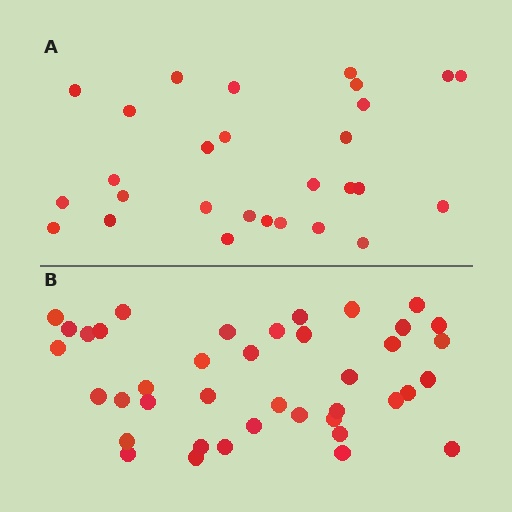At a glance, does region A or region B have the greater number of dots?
Region B (the bottom region) has more dots.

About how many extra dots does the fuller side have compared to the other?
Region B has roughly 12 or so more dots than region A.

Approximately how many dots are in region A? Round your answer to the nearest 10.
About 30 dots. (The exact count is 28, which rounds to 30.)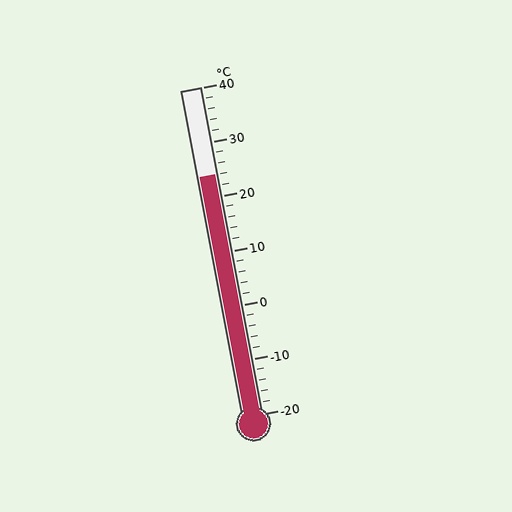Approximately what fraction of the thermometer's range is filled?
The thermometer is filled to approximately 75% of its range.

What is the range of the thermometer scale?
The thermometer scale ranges from -20°C to 40°C.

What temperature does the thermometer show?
The thermometer shows approximately 24°C.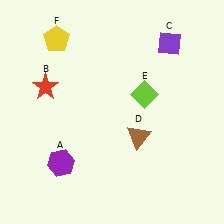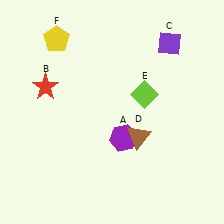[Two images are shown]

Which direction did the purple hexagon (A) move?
The purple hexagon (A) moved right.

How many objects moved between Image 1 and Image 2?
1 object moved between the two images.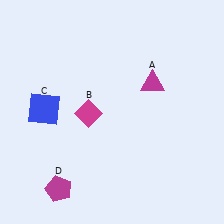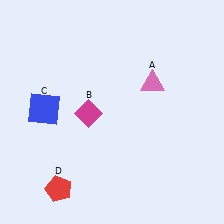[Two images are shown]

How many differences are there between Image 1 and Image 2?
There are 2 differences between the two images.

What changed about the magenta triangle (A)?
In Image 1, A is magenta. In Image 2, it changed to pink.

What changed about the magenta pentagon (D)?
In Image 1, D is magenta. In Image 2, it changed to red.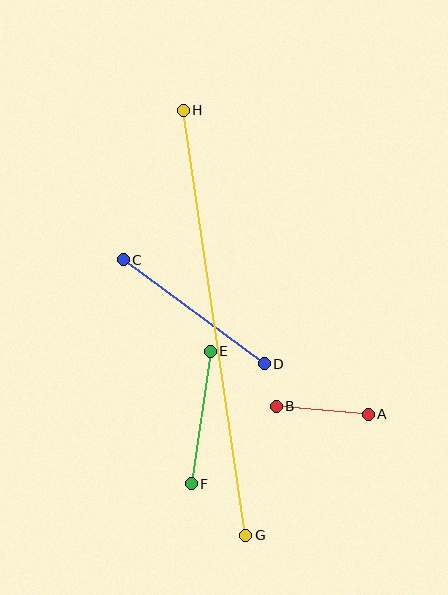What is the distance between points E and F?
The distance is approximately 134 pixels.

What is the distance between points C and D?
The distance is approximately 175 pixels.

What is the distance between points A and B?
The distance is approximately 93 pixels.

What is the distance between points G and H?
The distance is approximately 429 pixels.